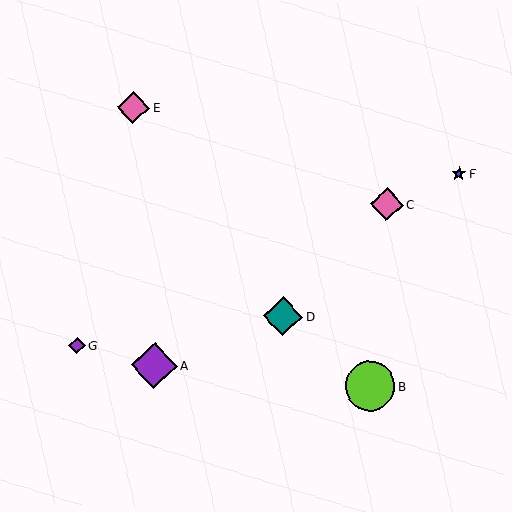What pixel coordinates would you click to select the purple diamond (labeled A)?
Click at (154, 365) to select the purple diamond A.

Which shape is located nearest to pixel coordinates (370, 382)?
The lime circle (labeled B) at (370, 386) is nearest to that location.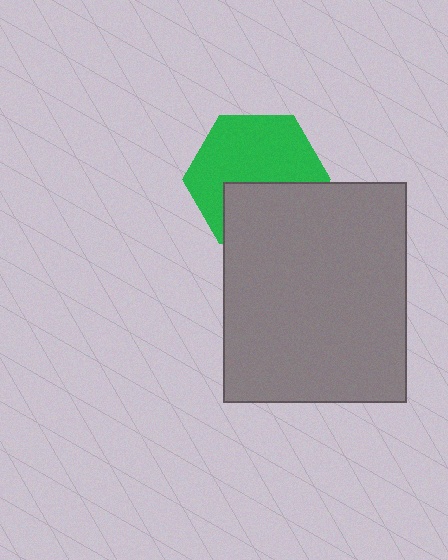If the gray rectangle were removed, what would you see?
You would see the complete green hexagon.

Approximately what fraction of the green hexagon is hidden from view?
Roughly 38% of the green hexagon is hidden behind the gray rectangle.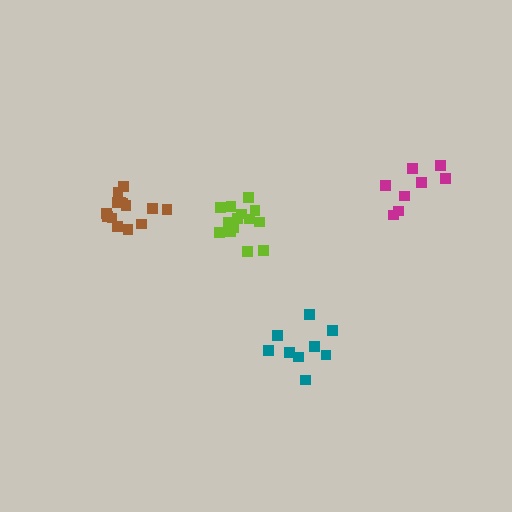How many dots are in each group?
Group 1: 14 dots, Group 2: 9 dots, Group 3: 14 dots, Group 4: 8 dots (45 total).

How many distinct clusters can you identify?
There are 4 distinct clusters.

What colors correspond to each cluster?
The clusters are colored: lime, teal, brown, magenta.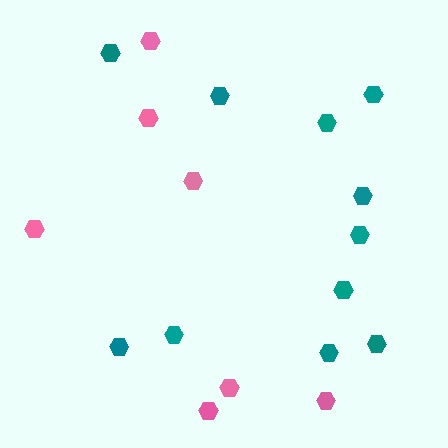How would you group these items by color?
There are 2 groups: one group of pink hexagons (7) and one group of teal hexagons (11).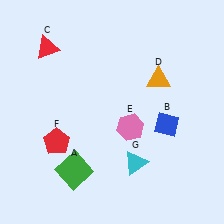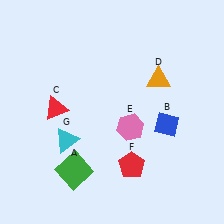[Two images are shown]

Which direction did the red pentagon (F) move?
The red pentagon (F) moved right.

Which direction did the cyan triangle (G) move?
The cyan triangle (G) moved left.